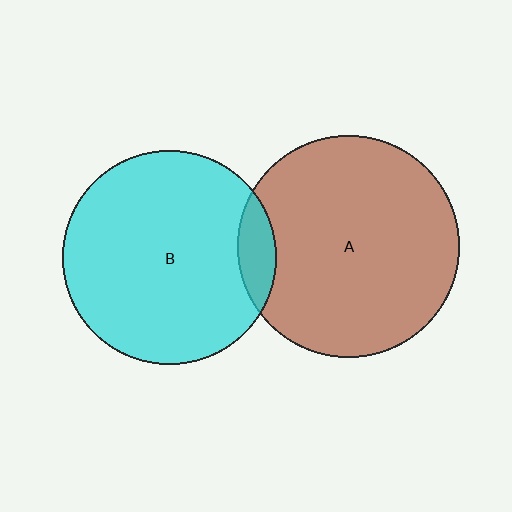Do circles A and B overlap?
Yes.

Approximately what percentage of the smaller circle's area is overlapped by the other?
Approximately 10%.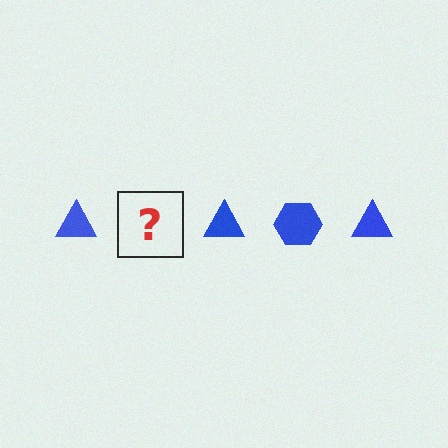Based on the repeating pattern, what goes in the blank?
The blank should be a blue hexagon.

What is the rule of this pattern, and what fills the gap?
The rule is that the pattern cycles through triangle, hexagon shapes in blue. The gap should be filled with a blue hexagon.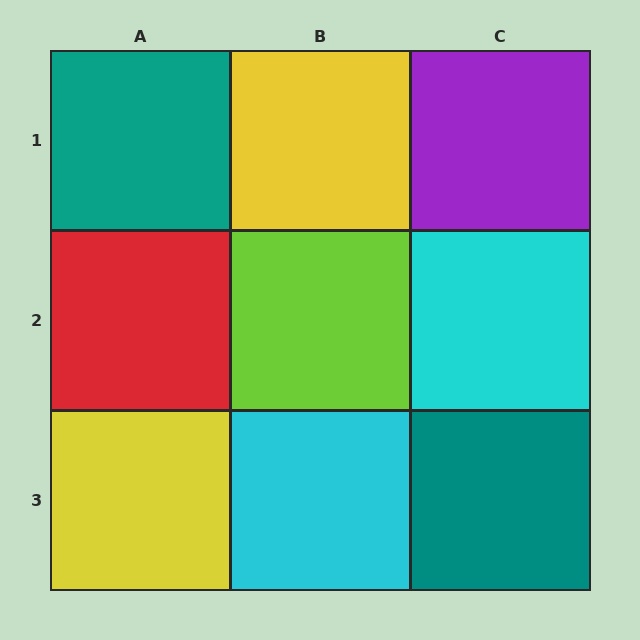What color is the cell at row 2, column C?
Cyan.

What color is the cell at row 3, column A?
Yellow.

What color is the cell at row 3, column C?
Teal.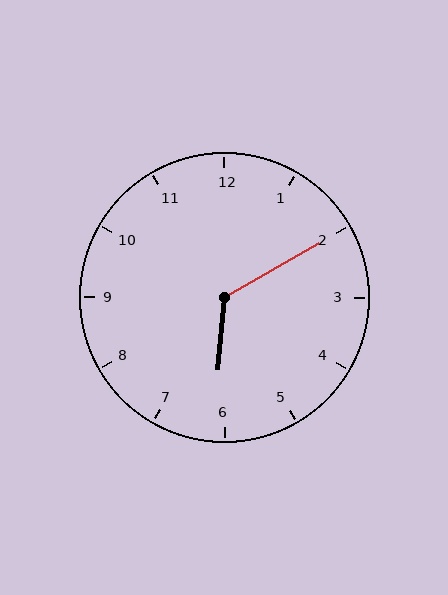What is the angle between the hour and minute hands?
Approximately 125 degrees.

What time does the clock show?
6:10.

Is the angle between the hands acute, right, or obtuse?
It is obtuse.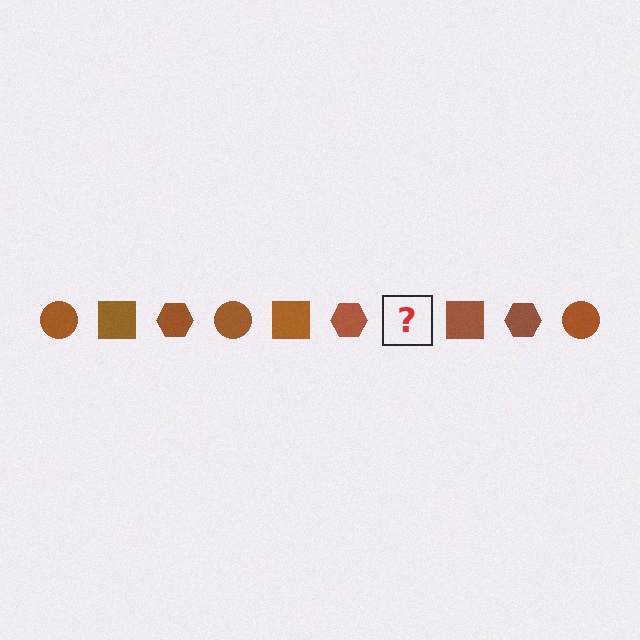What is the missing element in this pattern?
The missing element is a brown circle.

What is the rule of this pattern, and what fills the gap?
The rule is that the pattern cycles through circle, square, hexagon shapes in brown. The gap should be filled with a brown circle.